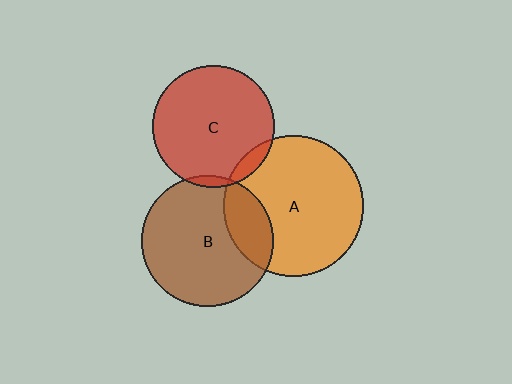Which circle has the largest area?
Circle A (orange).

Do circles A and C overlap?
Yes.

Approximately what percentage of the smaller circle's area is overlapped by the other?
Approximately 5%.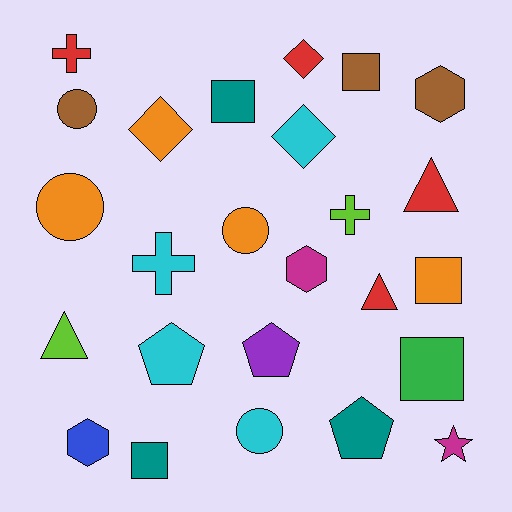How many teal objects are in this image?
There are 3 teal objects.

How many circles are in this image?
There are 4 circles.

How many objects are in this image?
There are 25 objects.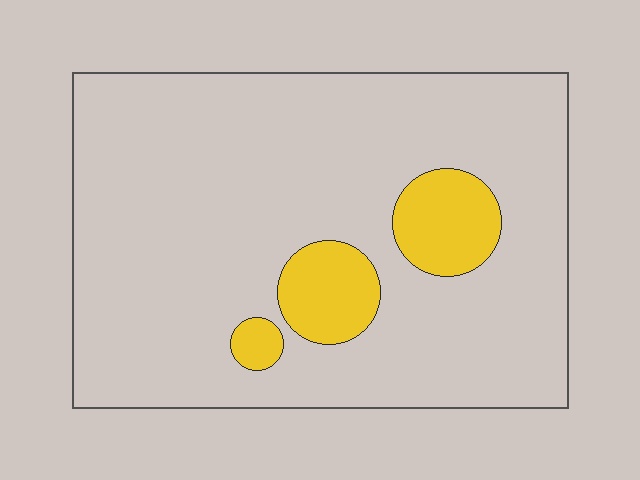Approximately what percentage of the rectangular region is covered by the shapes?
Approximately 10%.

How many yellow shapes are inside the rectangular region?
3.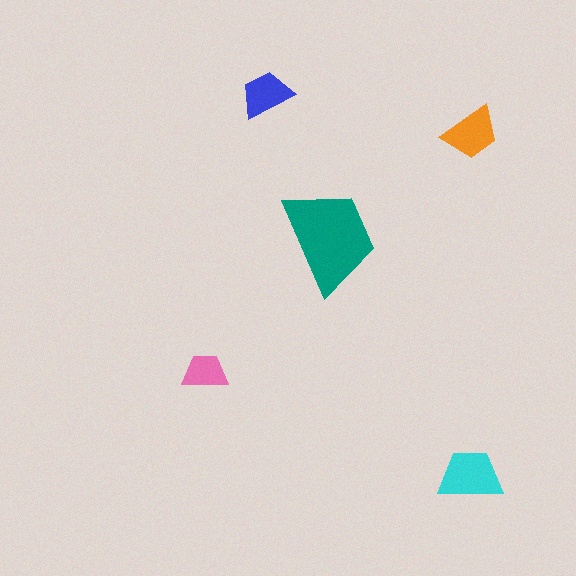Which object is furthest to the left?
The pink trapezoid is leftmost.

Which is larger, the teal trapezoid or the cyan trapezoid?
The teal one.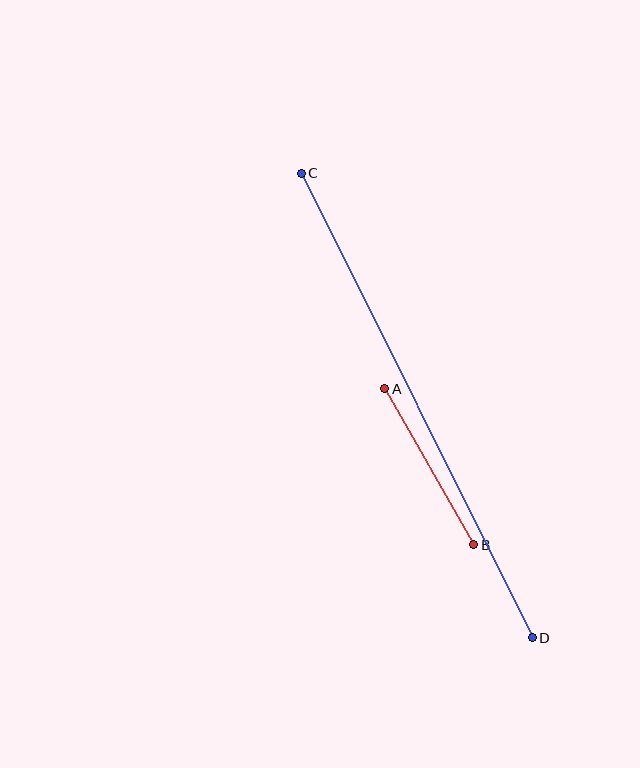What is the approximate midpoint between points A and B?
The midpoint is at approximately (429, 467) pixels.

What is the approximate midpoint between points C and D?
The midpoint is at approximately (417, 405) pixels.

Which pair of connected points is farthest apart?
Points C and D are farthest apart.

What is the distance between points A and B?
The distance is approximately 179 pixels.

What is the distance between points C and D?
The distance is approximately 519 pixels.